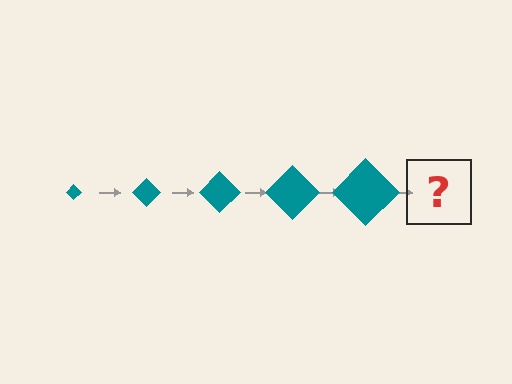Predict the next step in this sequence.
The next step is a teal diamond, larger than the previous one.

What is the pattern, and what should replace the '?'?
The pattern is that the diamond gets progressively larger each step. The '?' should be a teal diamond, larger than the previous one.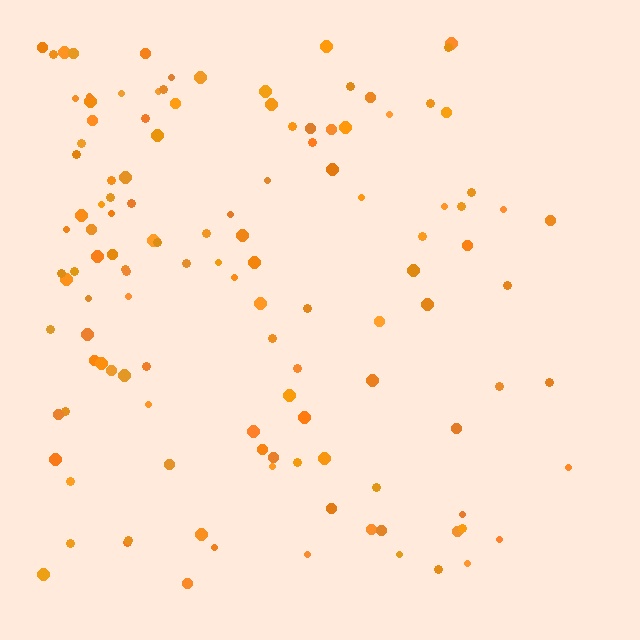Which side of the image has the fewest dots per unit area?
The right.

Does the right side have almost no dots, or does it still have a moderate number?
Still a moderate number, just noticeably fewer than the left.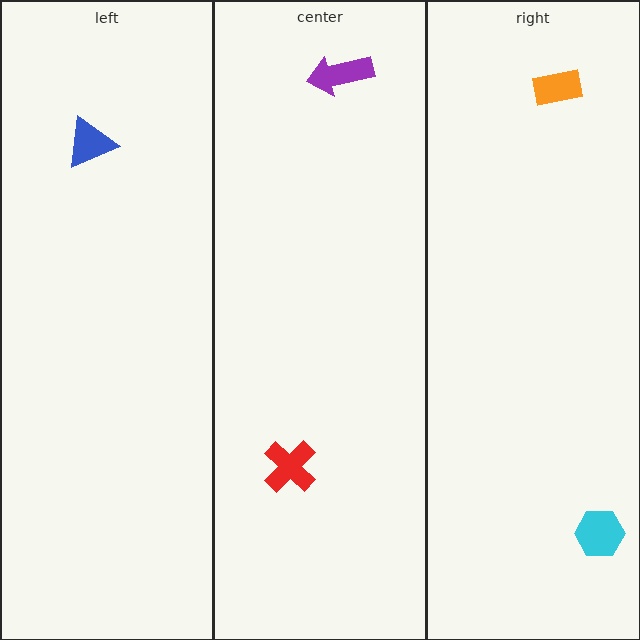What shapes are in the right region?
The cyan hexagon, the orange rectangle.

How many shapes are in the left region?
1.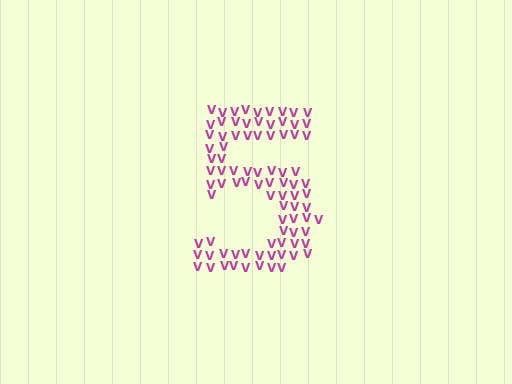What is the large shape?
The large shape is the digit 5.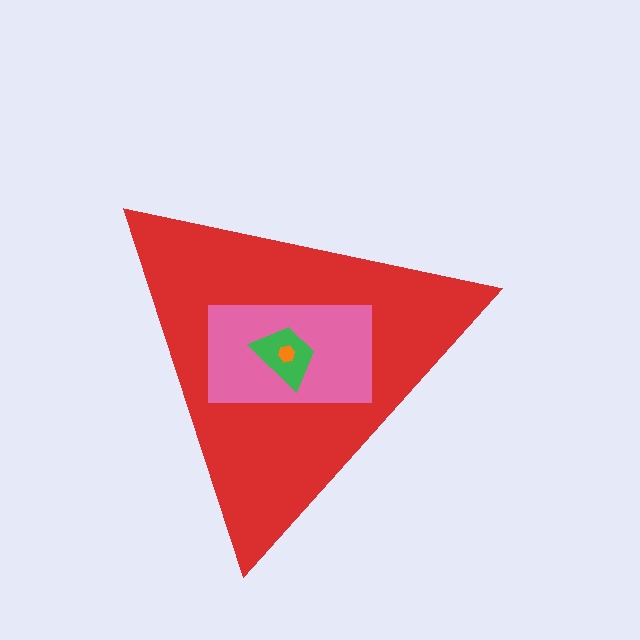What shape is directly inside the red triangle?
The pink rectangle.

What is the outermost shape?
The red triangle.